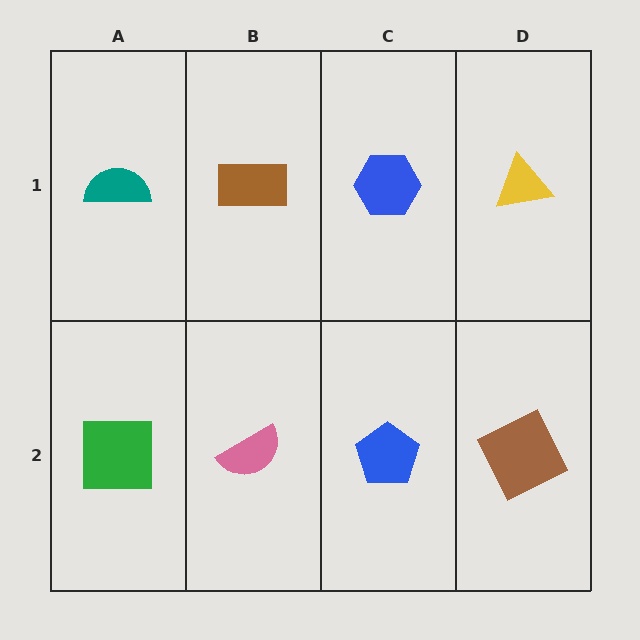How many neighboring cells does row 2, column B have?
3.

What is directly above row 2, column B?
A brown rectangle.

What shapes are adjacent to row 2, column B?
A brown rectangle (row 1, column B), a green square (row 2, column A), a blue pentagon (row 2, column C).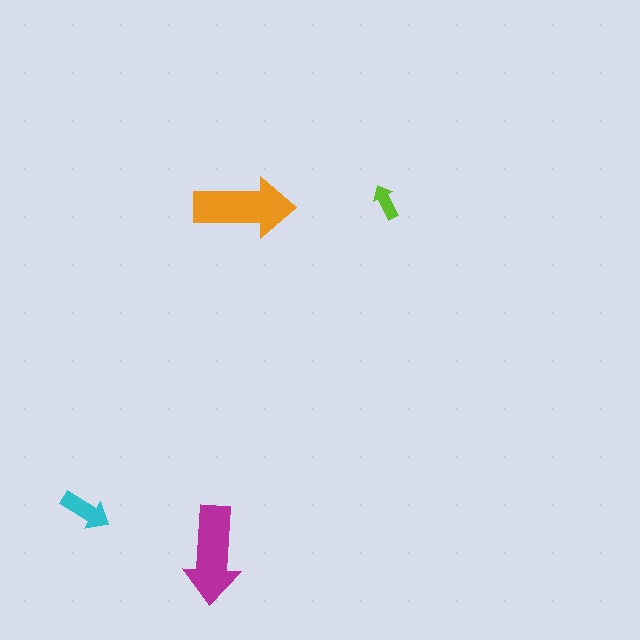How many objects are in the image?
There are 4 objects in the image.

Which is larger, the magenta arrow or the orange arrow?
The orange one.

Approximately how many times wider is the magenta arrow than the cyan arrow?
About 2 times wider.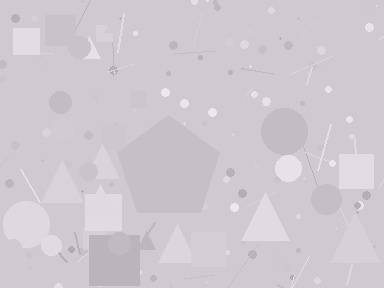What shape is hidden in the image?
A pentagon is hidden in the image.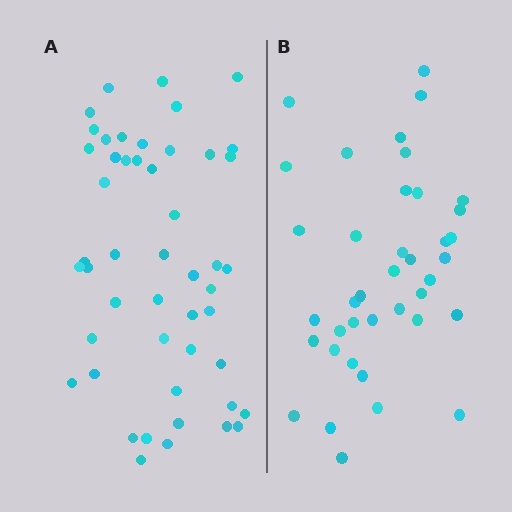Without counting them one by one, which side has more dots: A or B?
Region A (the left region) has more dots.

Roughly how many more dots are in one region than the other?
Region A has roughly 10 or so more dots than region B.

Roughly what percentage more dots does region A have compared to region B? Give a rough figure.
About 25% more.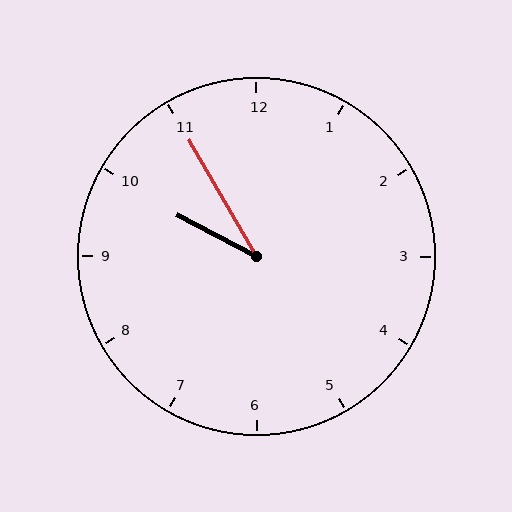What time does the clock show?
9:55.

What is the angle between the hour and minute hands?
Approximately 32 degrees.